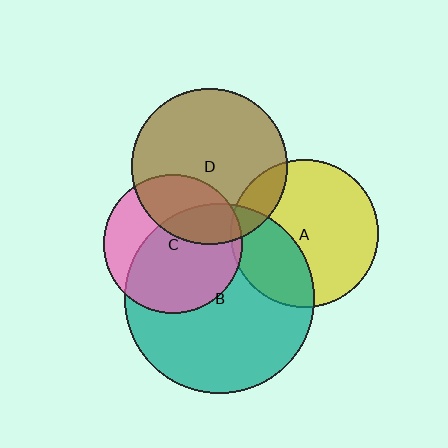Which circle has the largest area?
Circle B (teal).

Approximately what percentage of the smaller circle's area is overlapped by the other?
Approximately 35%.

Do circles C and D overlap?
Yes.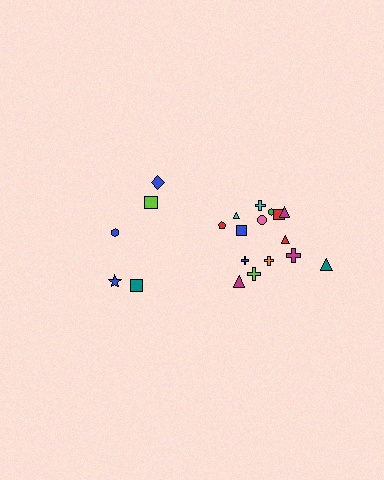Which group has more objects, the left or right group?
The right group.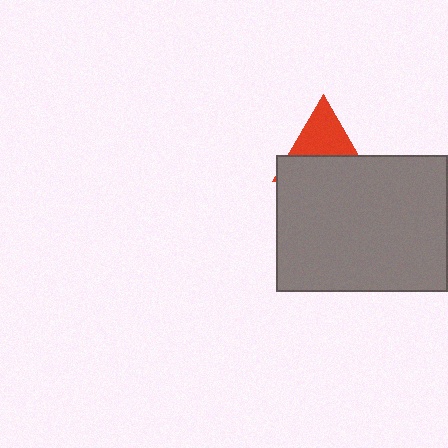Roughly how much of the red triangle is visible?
About half of it is visible (roughly 50%).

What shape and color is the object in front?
The object in front is a gray rectangle.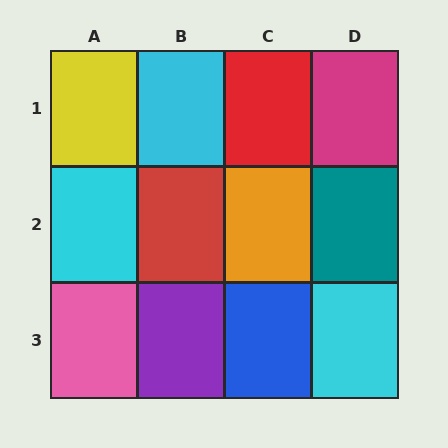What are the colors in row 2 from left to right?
Cyan, red, orange, teal.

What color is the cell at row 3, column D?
Cyan.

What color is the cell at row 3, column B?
Purple.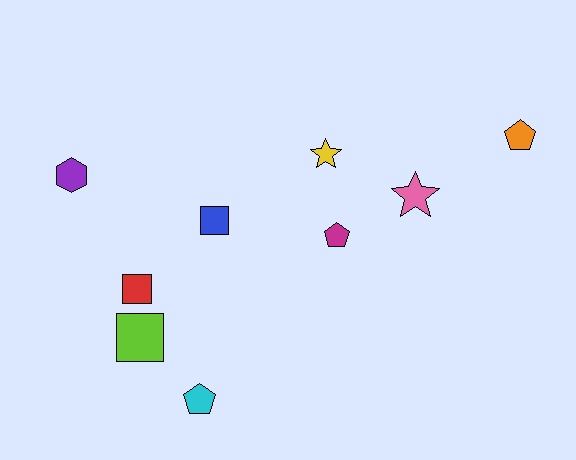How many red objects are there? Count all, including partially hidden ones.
There is 1 red object.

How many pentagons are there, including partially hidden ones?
There are 3 pentagons.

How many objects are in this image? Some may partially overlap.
There are 9 objects.